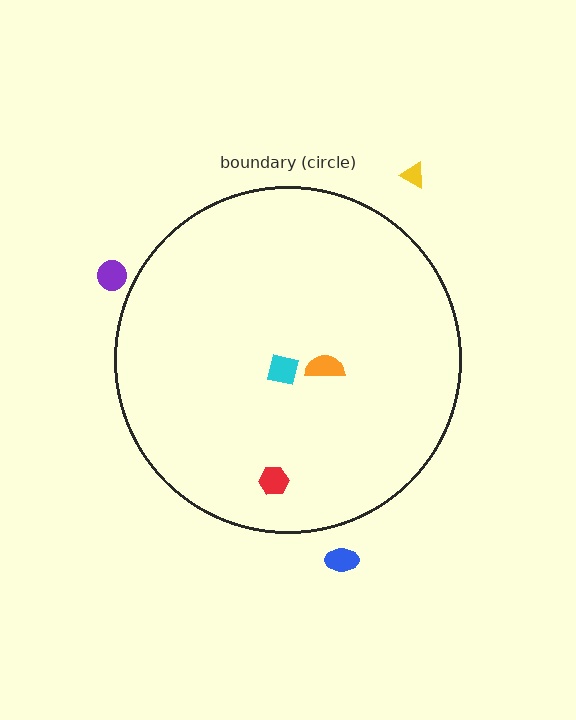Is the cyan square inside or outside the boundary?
Inside.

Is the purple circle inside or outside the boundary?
Outside.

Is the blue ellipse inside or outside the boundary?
Outside.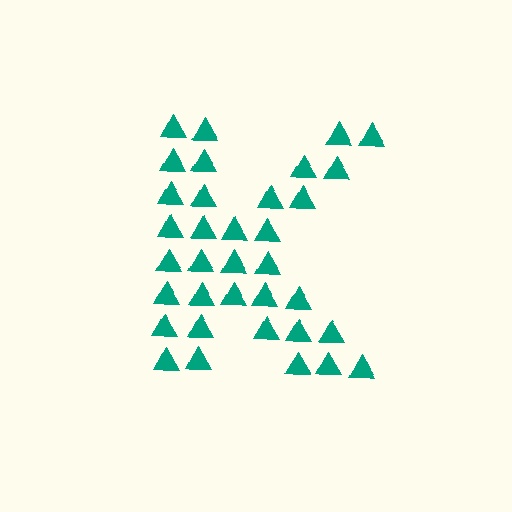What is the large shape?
The large shape is the letter K.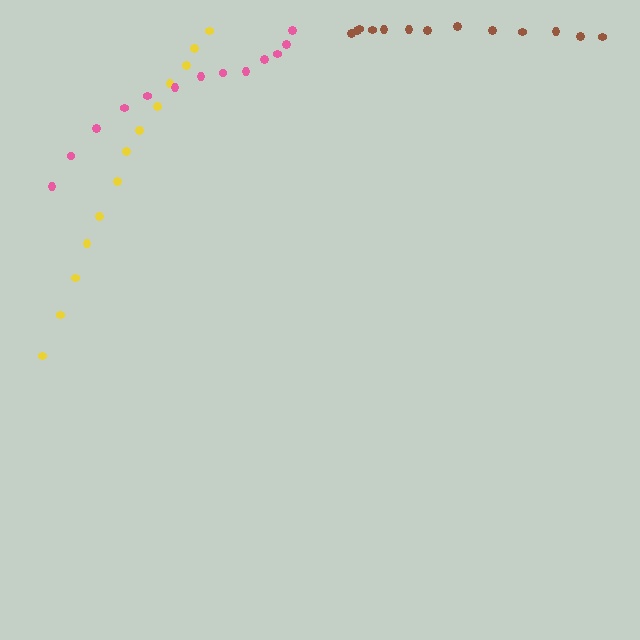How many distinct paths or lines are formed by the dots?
There are 3 distinct paths.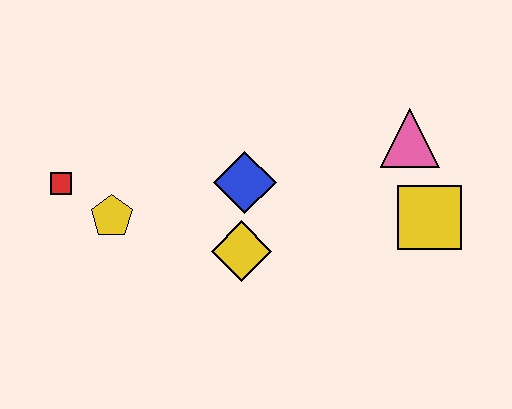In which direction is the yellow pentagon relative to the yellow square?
The yellow pentagon is to the left of the yellow square.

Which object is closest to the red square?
The yellow pentagon is closest to the red square.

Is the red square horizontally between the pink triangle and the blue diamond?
No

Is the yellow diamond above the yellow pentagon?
No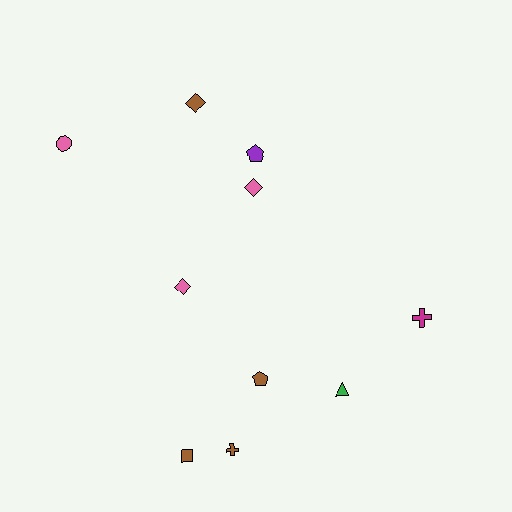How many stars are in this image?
There are no stars.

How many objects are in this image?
There are 10 objects.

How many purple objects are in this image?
There is 1 purple object.